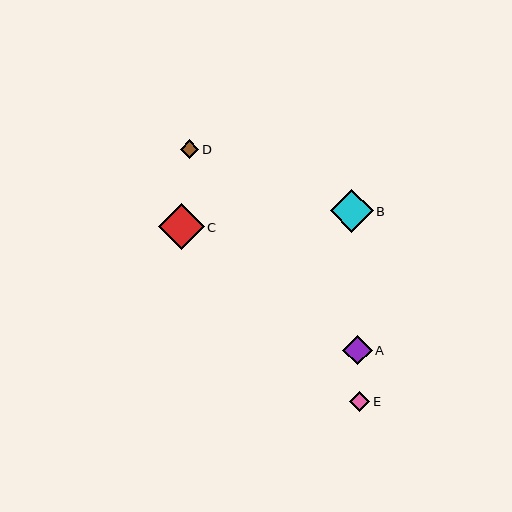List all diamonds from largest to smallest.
From largest to smallest: C, B, A, E, D.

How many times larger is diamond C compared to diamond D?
Diamond C is approximately 2.5 times the size of diamond D.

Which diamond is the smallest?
Diamond D is the smallest with a size of approximately 18 pixels.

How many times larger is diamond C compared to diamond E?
Diamond C is approximately 2.2 times the size of diamond E.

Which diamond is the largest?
Diamond C is the largest with a size of approximately 46 pixels.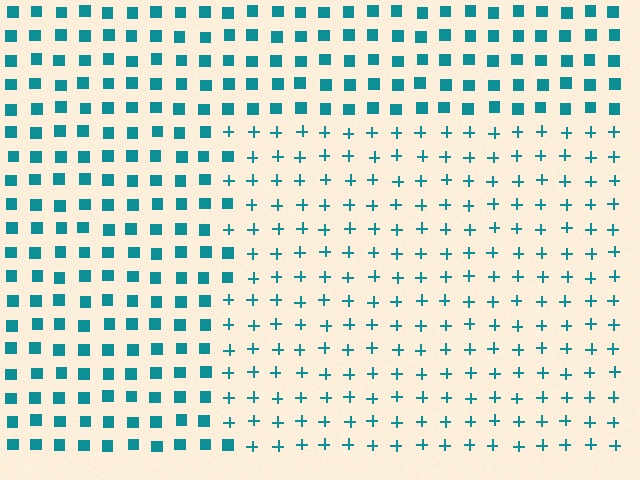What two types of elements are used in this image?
The image uses plus signs inside the rectangle region and squares outside it.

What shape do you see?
I see a rectangle.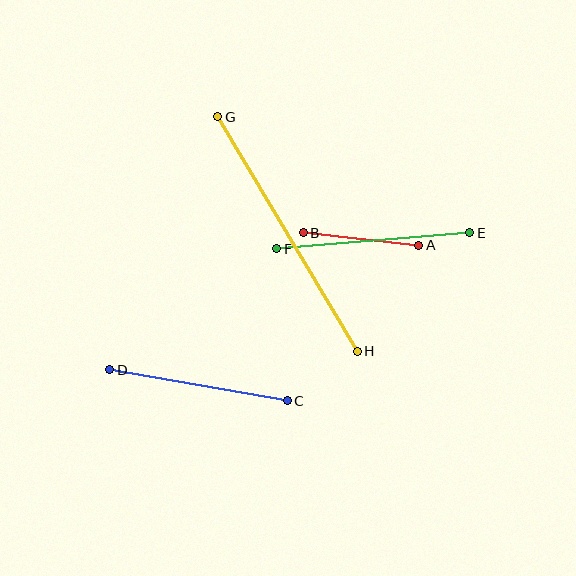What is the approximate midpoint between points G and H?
The midpoint is at approximately (287, 234) pixels.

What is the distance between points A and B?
The distance is approximately 116 pixels.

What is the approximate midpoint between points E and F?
The midpoint is at approximately (373, 241) pixels.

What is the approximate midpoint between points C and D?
The midpoint is at approximately (199, 385) pixels.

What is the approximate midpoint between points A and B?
The midpoint is at approximately (361, 239) pixels.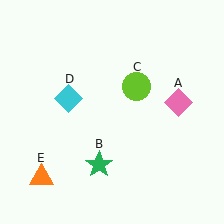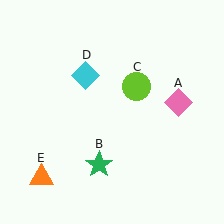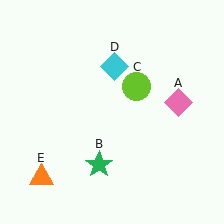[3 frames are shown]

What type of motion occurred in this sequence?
The cyan diamond (object D) rotated clockwise around the center of the scene.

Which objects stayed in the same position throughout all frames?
Pink diamond (object A) and green star (object B) and lime circle (object C) and orange triangle (object E) remained stationary.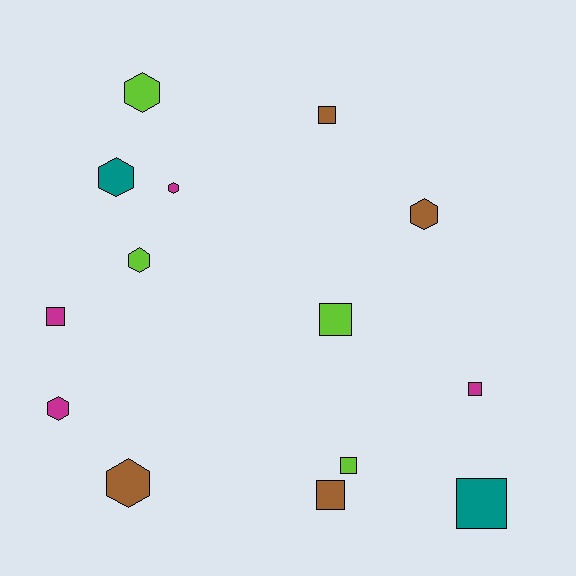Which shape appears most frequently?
Square, with 7 objects.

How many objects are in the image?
There are 14 objects.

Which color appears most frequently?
Magenta, with 4 objects.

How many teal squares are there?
There is 1 teal square.